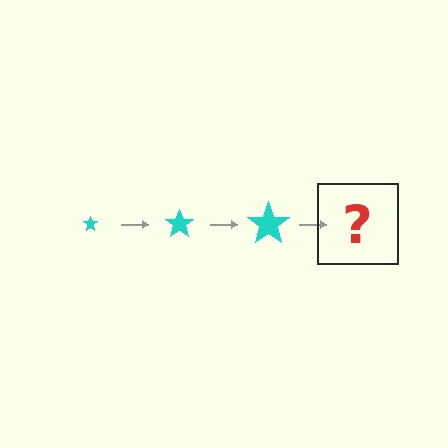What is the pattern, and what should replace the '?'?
The pattern is that the star gets progressively larger each step. The '?' should be a cyan star, larger than the previous one.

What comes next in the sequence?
The next element should be a cyan star, larger than the previous one.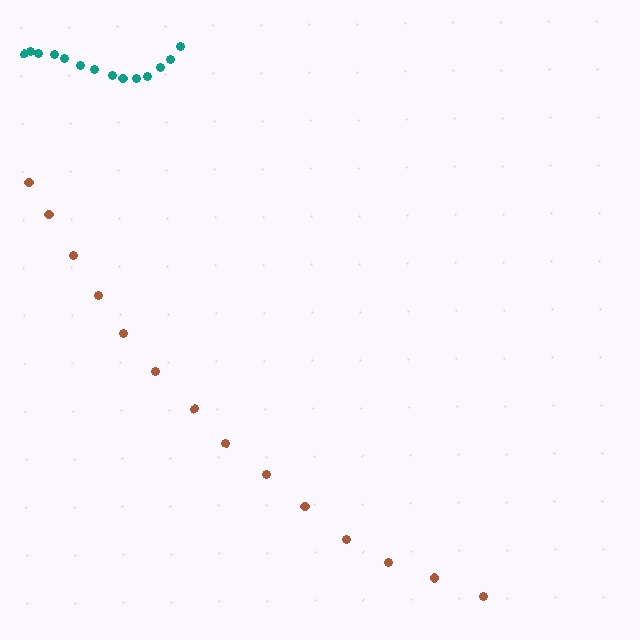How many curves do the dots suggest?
There are 2 distinct paths.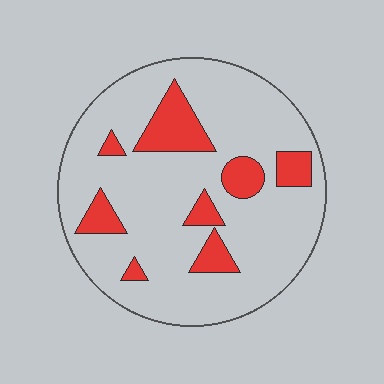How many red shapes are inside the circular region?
8.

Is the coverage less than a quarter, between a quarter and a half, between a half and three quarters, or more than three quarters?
Less than a quarter.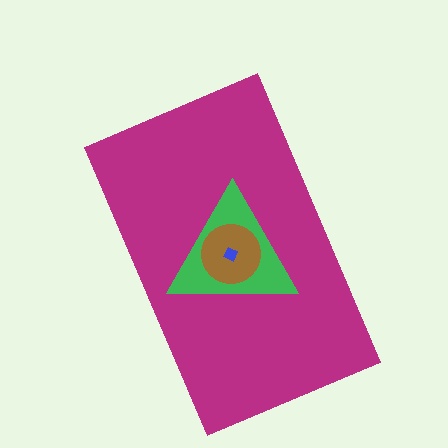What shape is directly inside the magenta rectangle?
The green triangle.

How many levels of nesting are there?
4.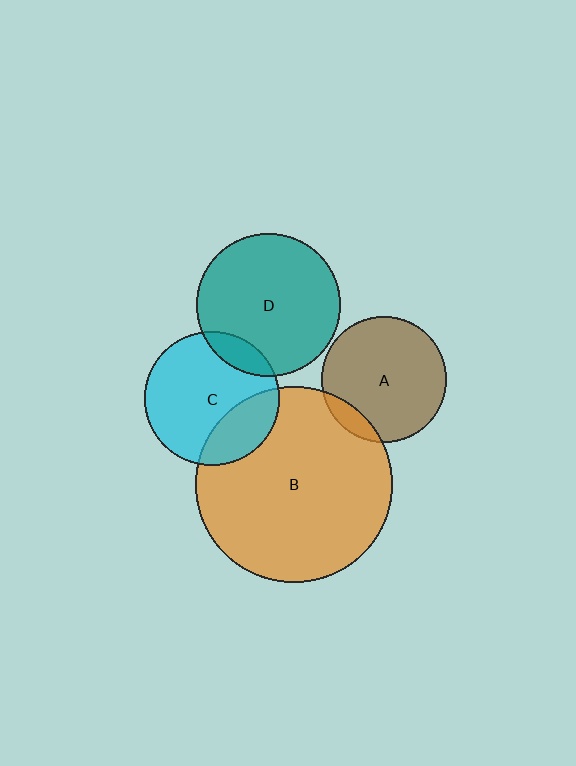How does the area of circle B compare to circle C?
Approximately 2.1 times.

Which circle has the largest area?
Circle B (orange).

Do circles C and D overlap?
Yes.